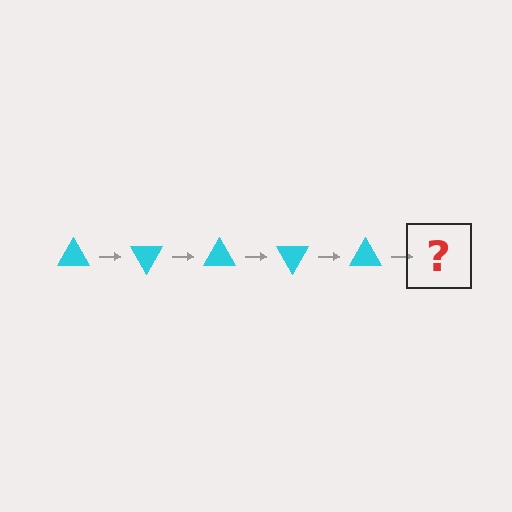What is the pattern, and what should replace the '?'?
The pattern is that the triangle rotates 60 degrees each step. The '?' should be a cyan triangle rotated 300 degrees.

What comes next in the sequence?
The next element should be a cyan triangle rotated 300 degrees.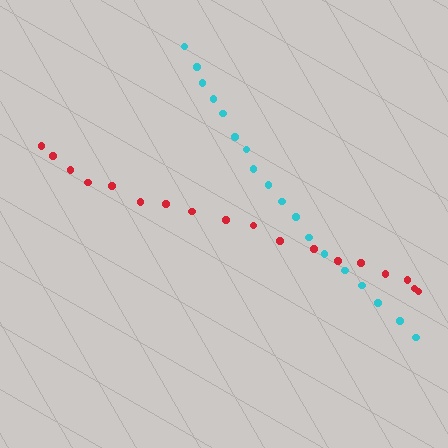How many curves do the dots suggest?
There are 2 distinct paths.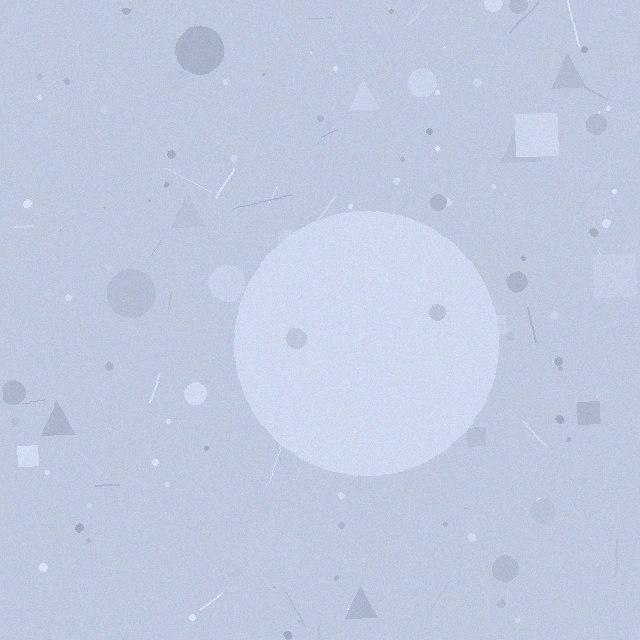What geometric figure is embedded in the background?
A circle is embedded in the background.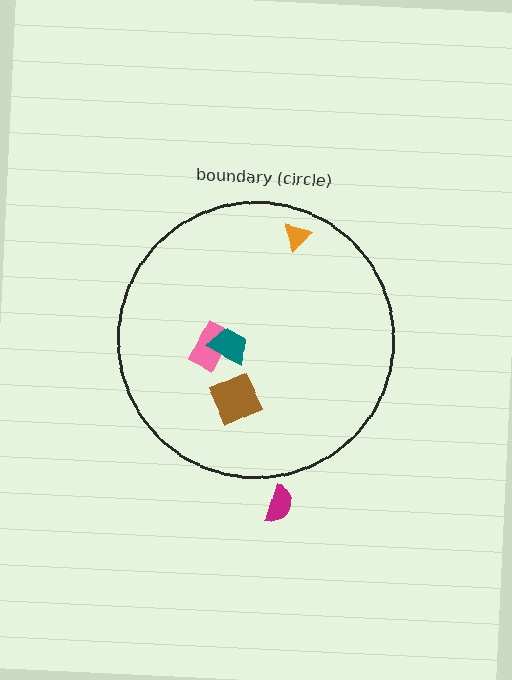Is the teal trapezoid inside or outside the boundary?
Inside.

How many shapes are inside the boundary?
4 inside, 1 outside.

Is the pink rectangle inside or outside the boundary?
Inside.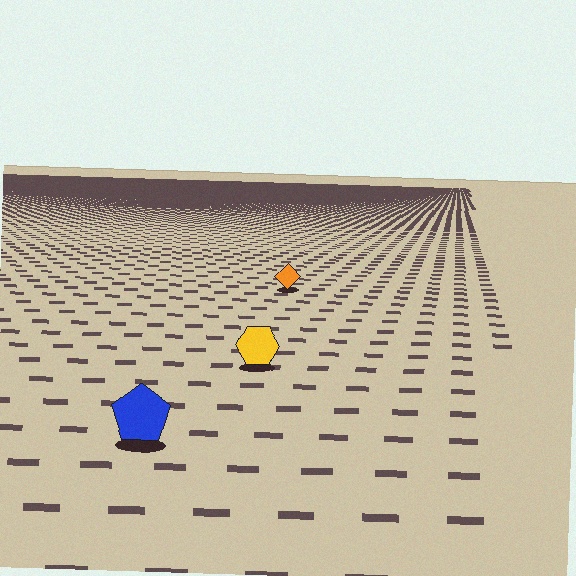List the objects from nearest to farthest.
From nearest to farthest: the blue pentagon, the yellow hexagon, the orange diamond.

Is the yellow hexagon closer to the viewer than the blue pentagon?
No. The blue pentagon is closer — you can tell from the texture gradient: the ground texture is coarser near it.